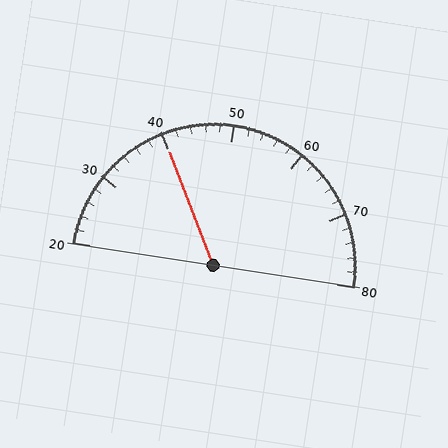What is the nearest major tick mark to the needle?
The nearest major tick mark is 40.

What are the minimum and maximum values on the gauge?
The gauge ranges from 20 to 80.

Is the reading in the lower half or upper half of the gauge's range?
The reading is in the lower half of the range (20 to 80).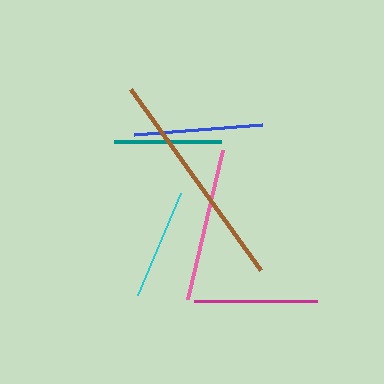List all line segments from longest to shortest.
From longest to shortest: brown, pink, blue, magenta, cyan, teal.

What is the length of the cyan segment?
The cyan segment is approximately 110 pixels long.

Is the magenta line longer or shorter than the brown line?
The brown line is longer than the magenta line.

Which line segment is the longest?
The brown line is the longest at approximately 223 pixels.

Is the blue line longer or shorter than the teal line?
The blue line is longer than the teal line.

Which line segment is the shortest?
The teal line is the shortest at approximately 107 pixels.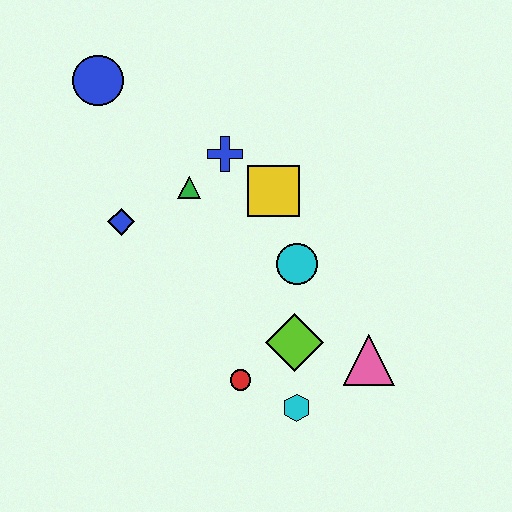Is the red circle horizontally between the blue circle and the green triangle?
No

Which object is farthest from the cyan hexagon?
The blue circle is farthest from the cyan hexagon.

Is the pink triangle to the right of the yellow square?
Yes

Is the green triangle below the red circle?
No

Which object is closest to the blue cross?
The green triangle is closest to the blue cross.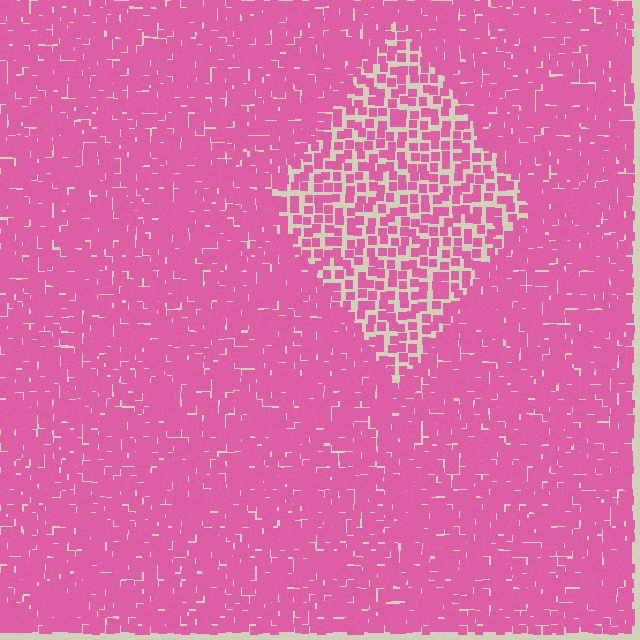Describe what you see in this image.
The image contains small pink elements arranged at two different densities. A diamond-shaped region is visible where the elements are less densely packed than the surrounding area.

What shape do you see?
I see a diamond.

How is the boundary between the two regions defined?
The boundary is defined by a change in element density (approximately 2.0x ratio). All elements are the same color, size, and shape.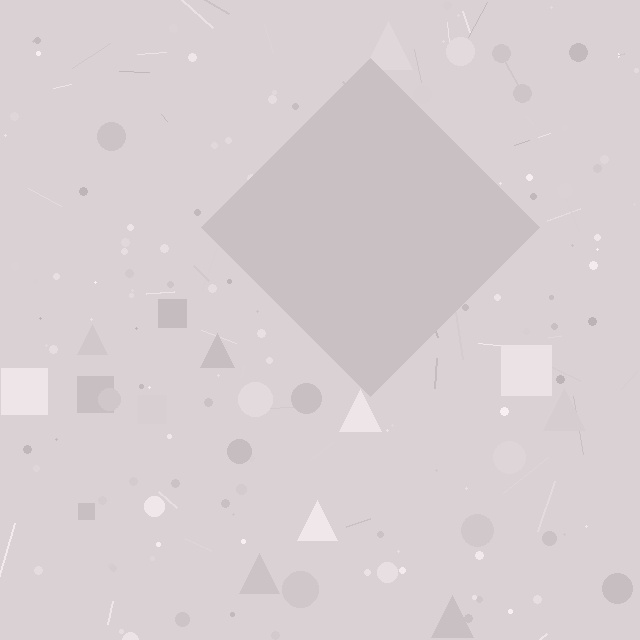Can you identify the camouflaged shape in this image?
The camouflaged shape is a diamond.